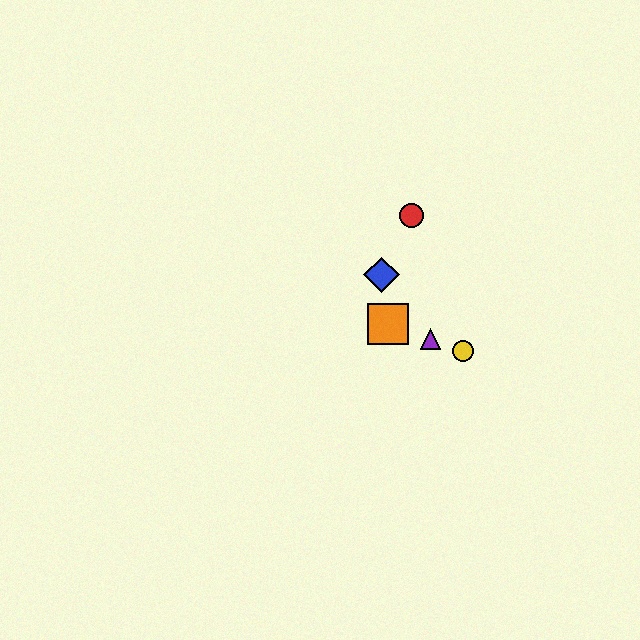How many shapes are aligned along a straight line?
4 shapes (the green circle, the yellow circle, the purple triangle, the orange square) are aligned along a straight line.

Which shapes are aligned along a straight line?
The green circle, the yellow circle, the purple triangle, the orange square are aligned along a straight line.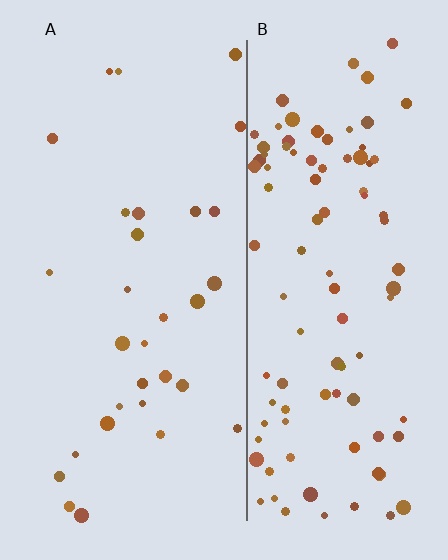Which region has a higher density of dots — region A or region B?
B (the right).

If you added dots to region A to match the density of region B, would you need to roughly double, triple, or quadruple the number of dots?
Approximately triple.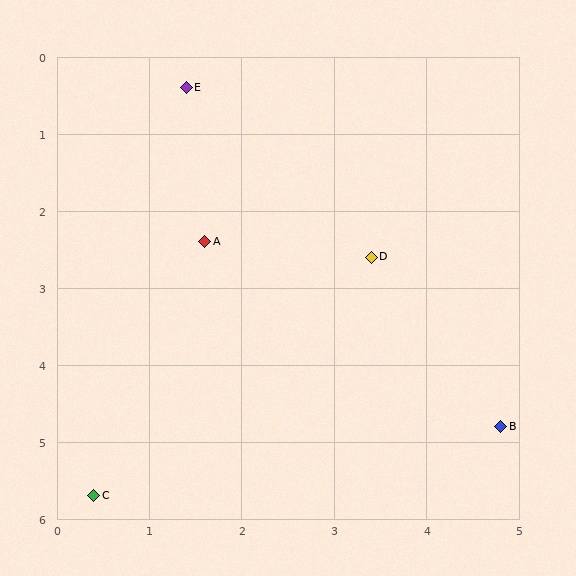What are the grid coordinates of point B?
Point B is at approximately (4.8, 4.8).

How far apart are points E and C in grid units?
Points E and C are about 5.4 grid units apart.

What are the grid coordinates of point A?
Point A is at approximately (1.6, 2.4).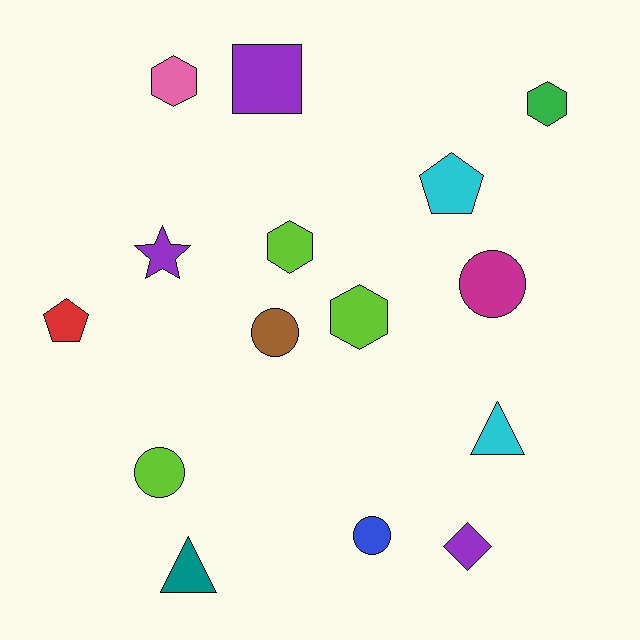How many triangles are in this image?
There are 2 triangles.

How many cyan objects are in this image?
There are 2 cyan objects.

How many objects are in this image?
There are 15 objects.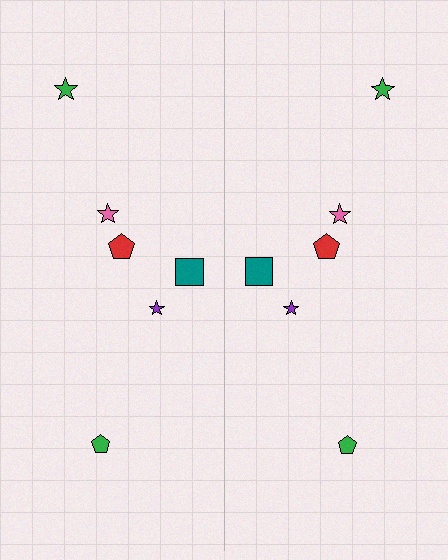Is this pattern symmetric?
Yes, this pattern has bilateral (reflection) symmetry.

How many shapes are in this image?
There are 12 shapes in this image.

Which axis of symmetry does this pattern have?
The pattern has a vertical axis of symmetry running through the center of the image.